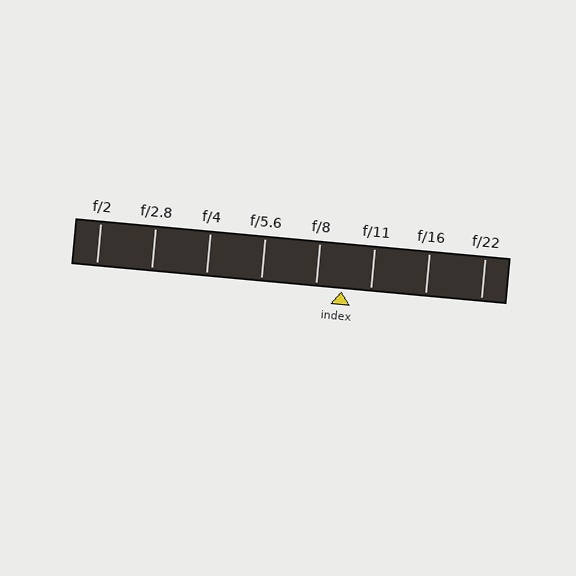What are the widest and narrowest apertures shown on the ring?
The widest aperture shown is f/2 and the narrowest is f/22.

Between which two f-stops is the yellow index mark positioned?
The index mark is between f/8 and f/11.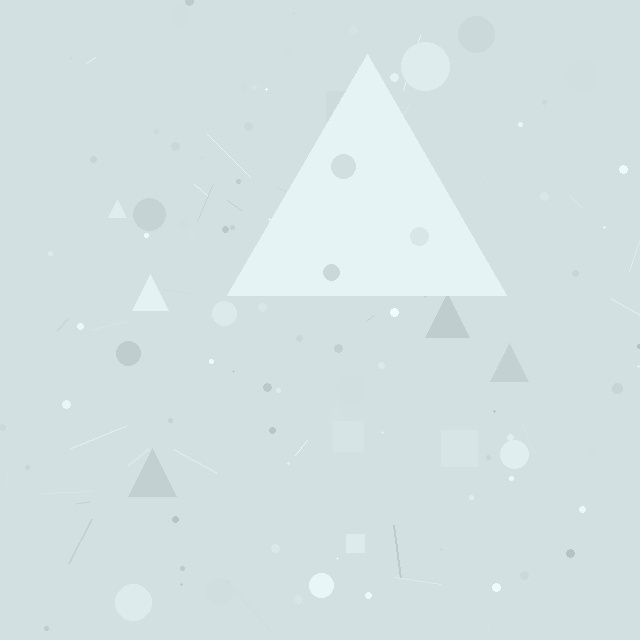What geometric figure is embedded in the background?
A triangle is embedded in the background.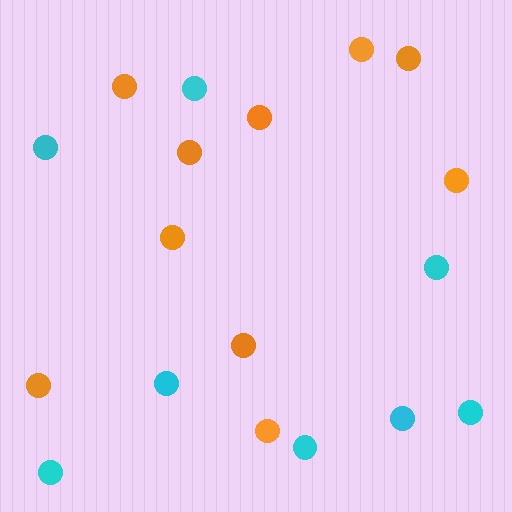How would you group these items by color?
There are 2 groups: one group of orange circles (10) and one group of cyan circles (8).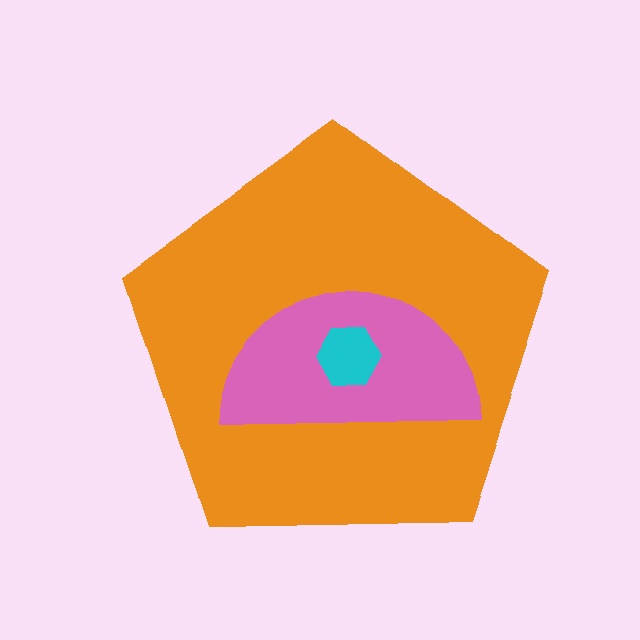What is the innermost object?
The cyan hexagon.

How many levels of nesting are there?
3.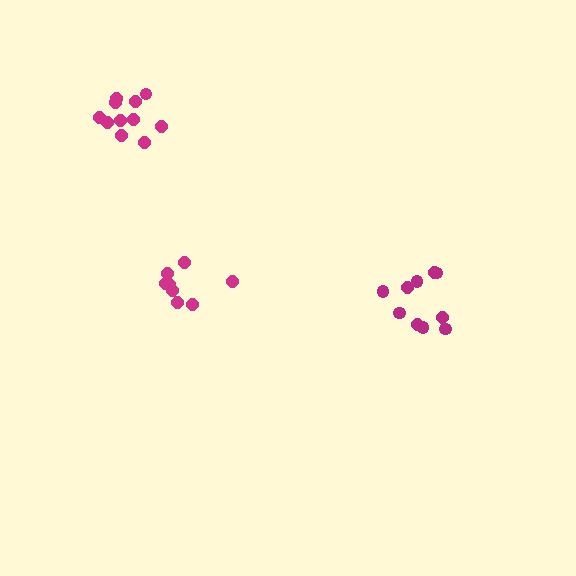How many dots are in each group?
Group 1: 8 dots, Group 2: 11 dots, Group 3: 10 dots (29 total).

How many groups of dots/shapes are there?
There are 3 groups.